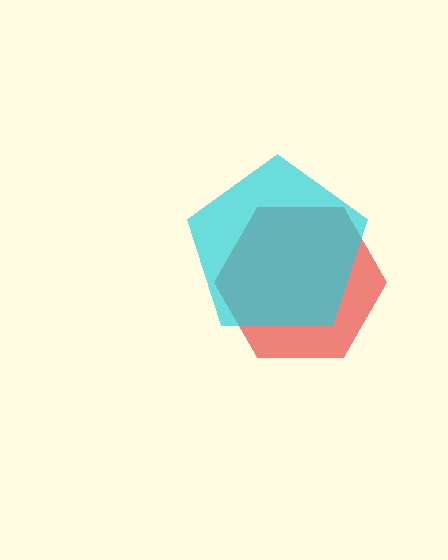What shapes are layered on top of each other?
The layered shapes are: a red hexagon, a cyan pentagon.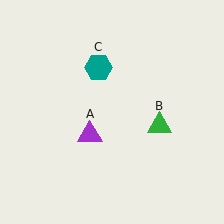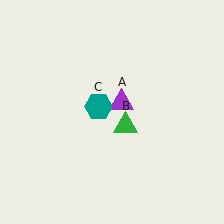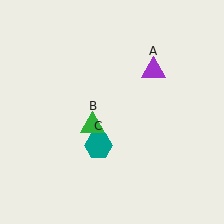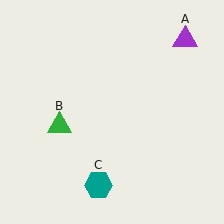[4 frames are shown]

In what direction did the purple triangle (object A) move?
The purple triangle (object A) moved up and to the right.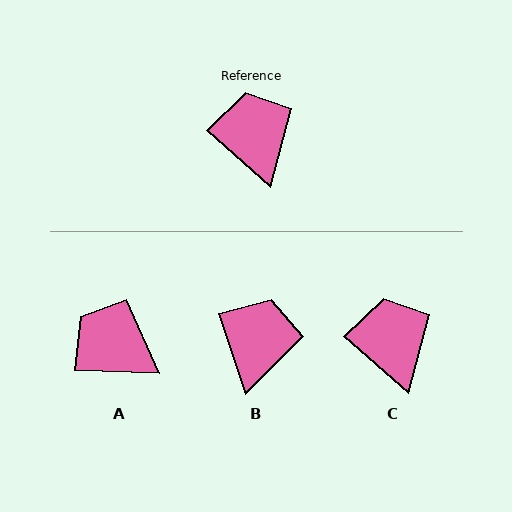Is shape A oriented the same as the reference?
No, it is off by about 39 degrees.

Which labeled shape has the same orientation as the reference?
C.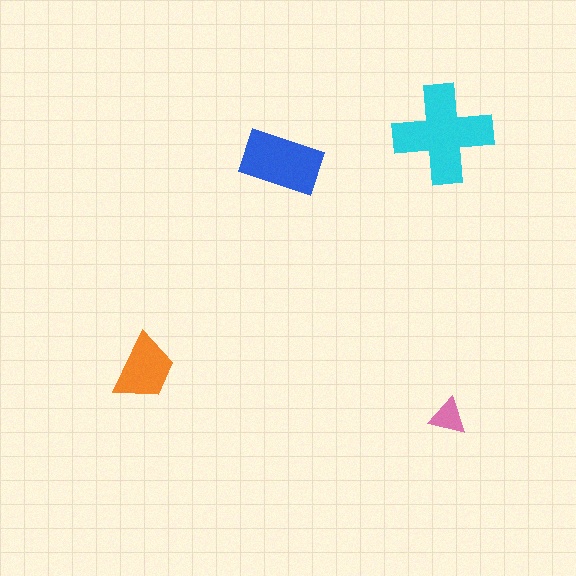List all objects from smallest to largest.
The pink triangle, the orange trapezoid, the blue rectangle, the cyan cross.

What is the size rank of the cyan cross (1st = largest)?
1st.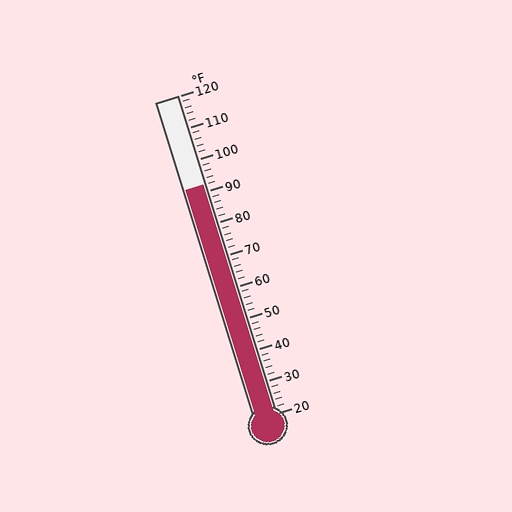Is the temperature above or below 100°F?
The temperature is below 100°F.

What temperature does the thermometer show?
The thermometer shows approximately 92°F.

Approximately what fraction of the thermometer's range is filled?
The thermometer is filled to approximately 70% of its range.